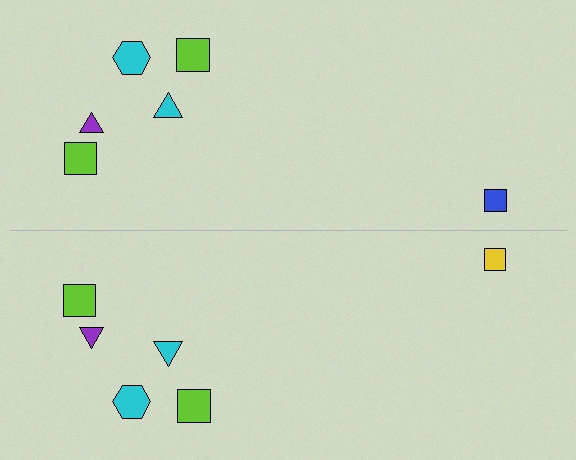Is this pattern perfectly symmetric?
No, the pattern is not perfectly symmetric. The yellow square on the bottom side breaks the symmetry — its mirror counterpart is blue.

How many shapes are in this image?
There are 12 shapes in this image.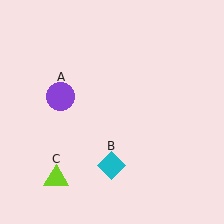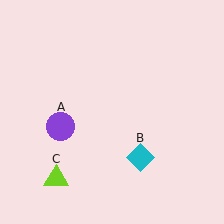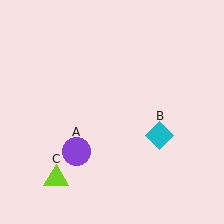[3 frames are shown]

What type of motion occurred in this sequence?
The purple circle (object A), cyan diamond (object B) rotated counterclockwise around the center of the scene.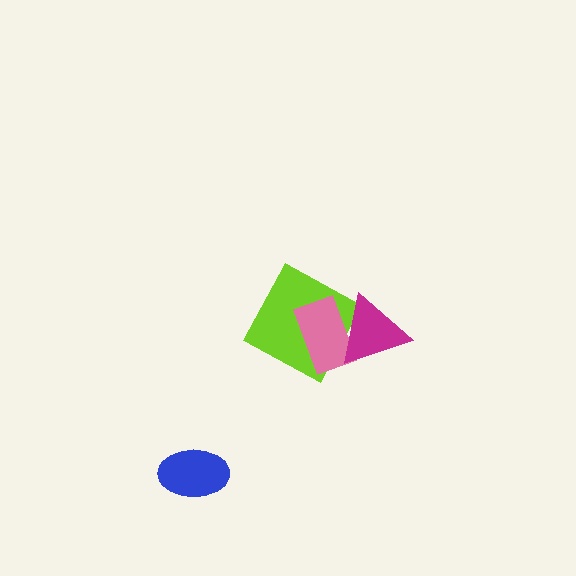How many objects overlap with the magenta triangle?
2 objects overlap with the magenta triangle.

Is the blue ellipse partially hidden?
No, no other shape covers it.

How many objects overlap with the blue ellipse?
0 objects overlap with the blue ellipse.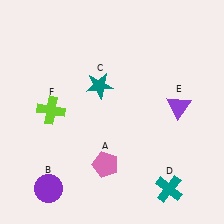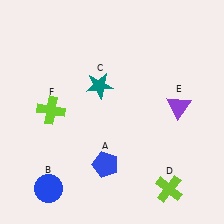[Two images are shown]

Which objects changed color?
A changed from pink to blue. B changed from purple to blue. D changed from teal to lime.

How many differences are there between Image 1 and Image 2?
There are 3 differences between the two images.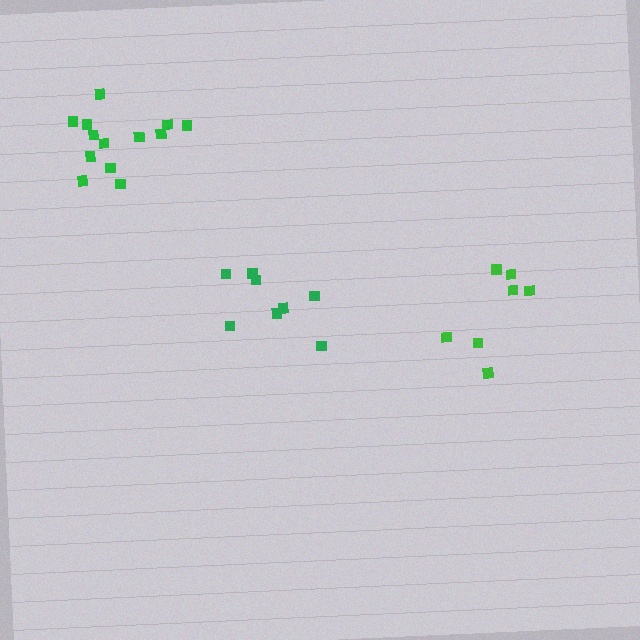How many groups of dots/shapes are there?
There are 3 groups.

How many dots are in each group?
Group 1: 7 dots, Group 2: 13 dots, Group 3: 8 dots (28 total).